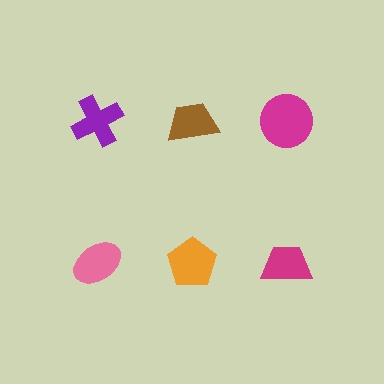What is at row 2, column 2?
An orange pentagon.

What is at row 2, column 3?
A magenta trapezoid.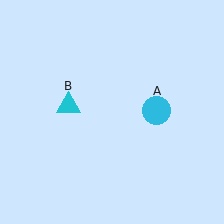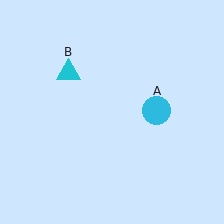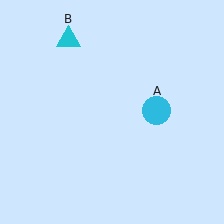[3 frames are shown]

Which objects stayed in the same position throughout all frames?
Cyan circle (object A) remained stationary.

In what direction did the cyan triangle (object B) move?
The cyan triangle (object B) moved up.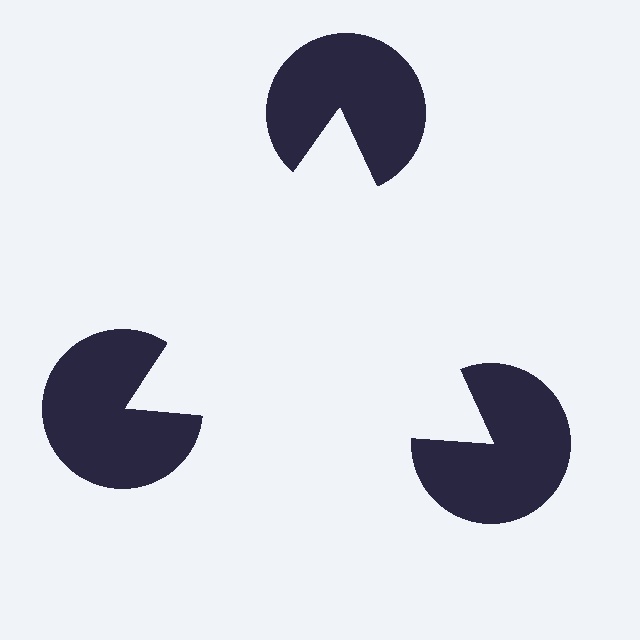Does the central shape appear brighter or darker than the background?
It typically appears slightly brighter than the background, even though no actual brightness change is drawn.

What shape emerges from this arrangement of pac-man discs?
An illusory triangle — its edges are inferred from the aligned wedge cuts in the pac-man discs, not physically drawn.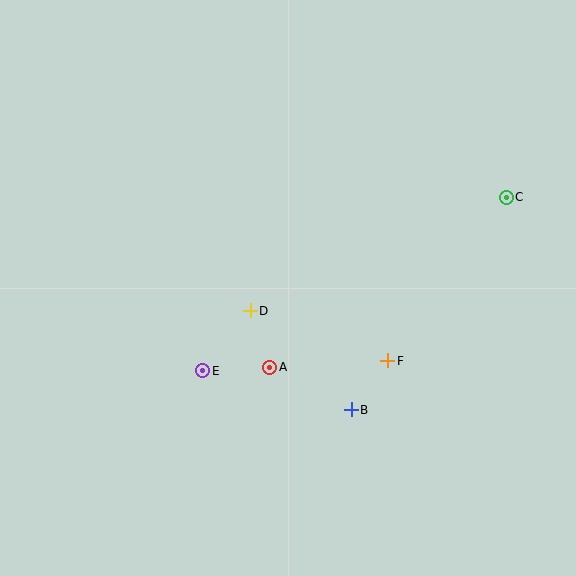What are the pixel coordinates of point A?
Point A is at (270, 367).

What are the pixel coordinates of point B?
Point B is at (351, 410).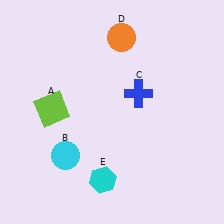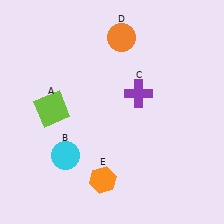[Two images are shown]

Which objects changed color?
C changed from blue to purple. E changed from cyan to orange.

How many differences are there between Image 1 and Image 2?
There are 2 differences between the two images.